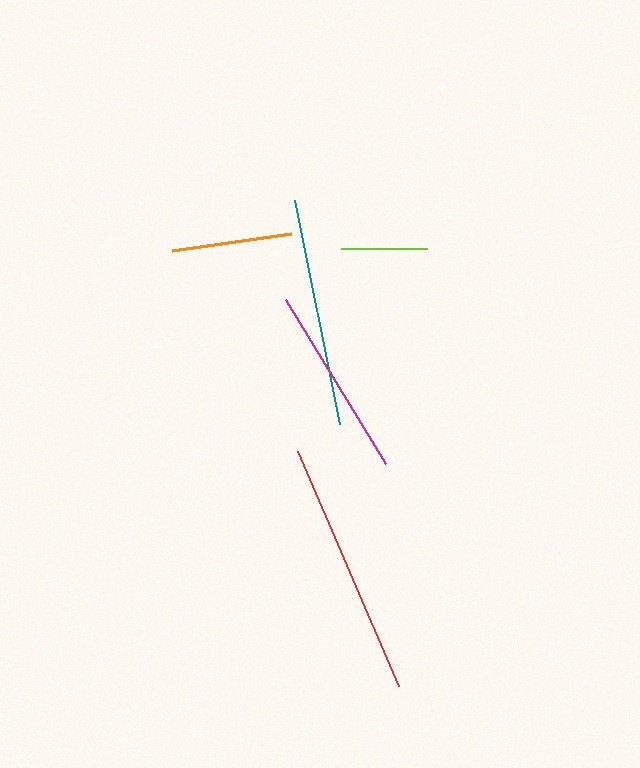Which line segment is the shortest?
The lime line is the shortest at approximately 86 pixels.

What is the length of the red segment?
The red segment is approximately 256 pixels long.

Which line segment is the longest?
The red line is the longest at approximately 256 pixels.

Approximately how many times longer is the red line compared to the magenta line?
The red line is approximately 1.3 times the length of the magenta line.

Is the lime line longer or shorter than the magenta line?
The magenta line is longer than the lime line.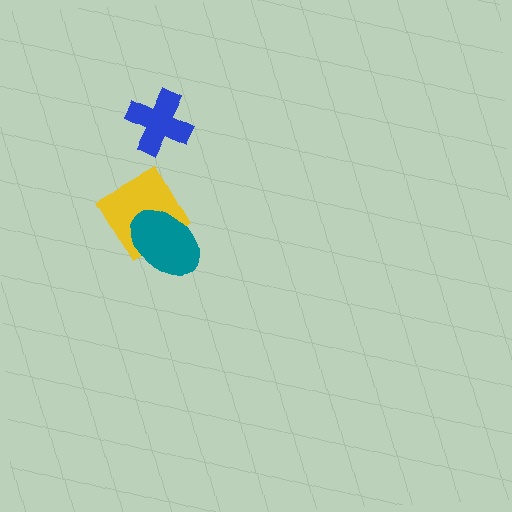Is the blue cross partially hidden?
No, no other shape covers it.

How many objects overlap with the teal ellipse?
1 object overlaps with the teal ellipse.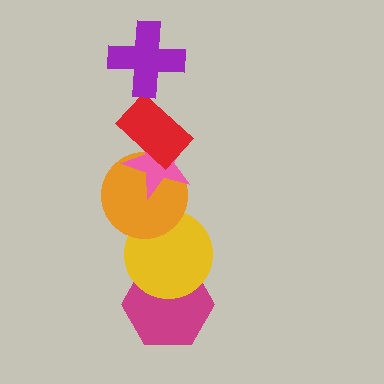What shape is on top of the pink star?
The red rectangle is on top of the pink star.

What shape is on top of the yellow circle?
The orange circle is on top of the yellow circle.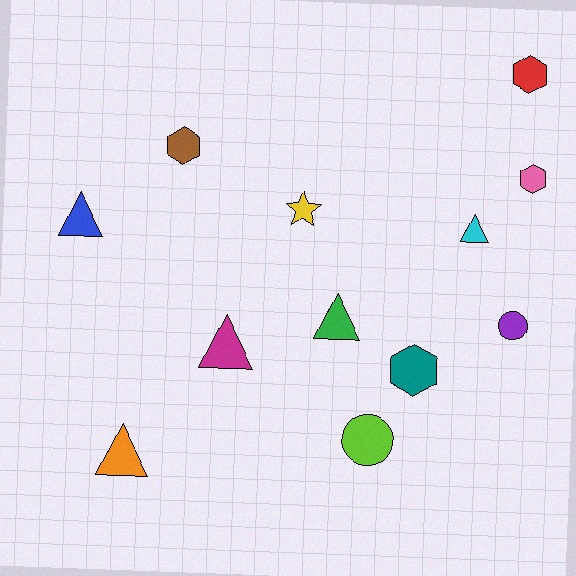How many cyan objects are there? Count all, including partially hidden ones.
There is 1 cyan object.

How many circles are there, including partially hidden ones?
There are 2 circles.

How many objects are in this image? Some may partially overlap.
There are 12 objects.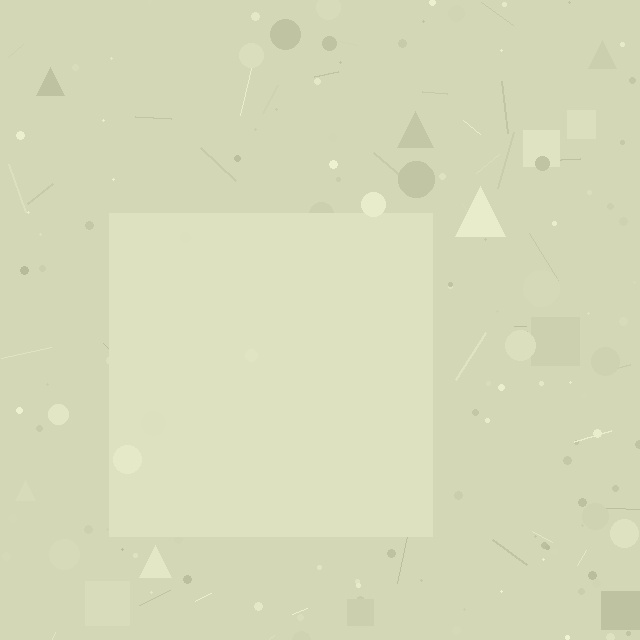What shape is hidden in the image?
A square is hidden in the image.